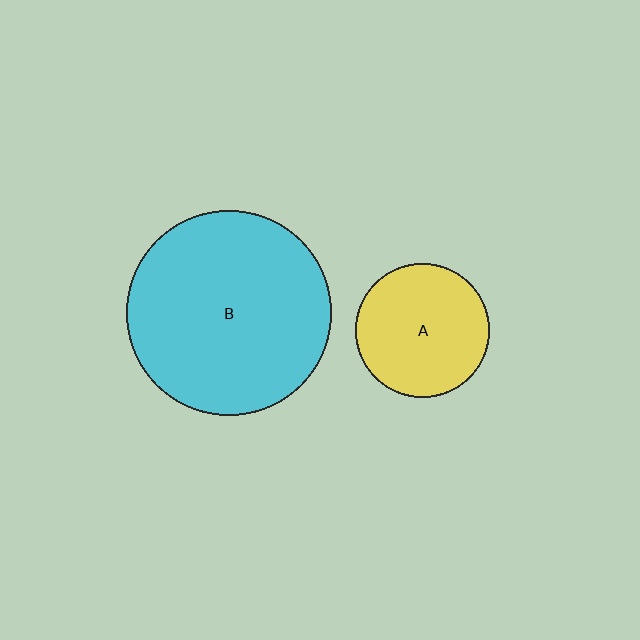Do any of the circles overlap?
No, none of the circles overlap.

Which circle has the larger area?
Circle B (cyan).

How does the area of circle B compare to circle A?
Approximately 2.3 times.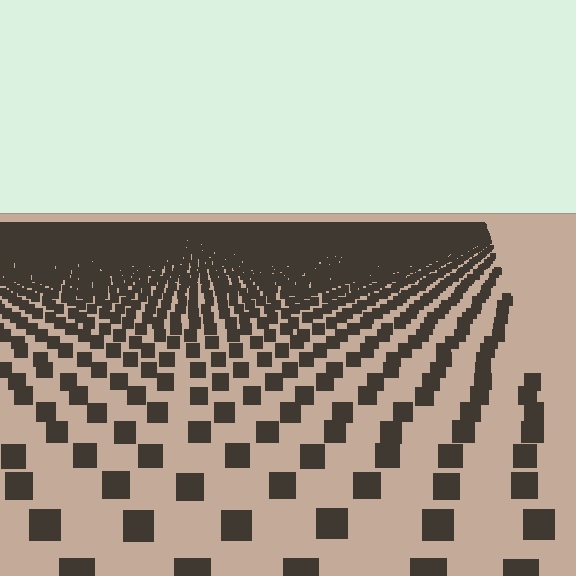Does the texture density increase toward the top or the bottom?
Density increases toward the top.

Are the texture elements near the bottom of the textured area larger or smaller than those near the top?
Larger. Near the bottom, elements are closer to the viewer and appear at a bigger on-screen size.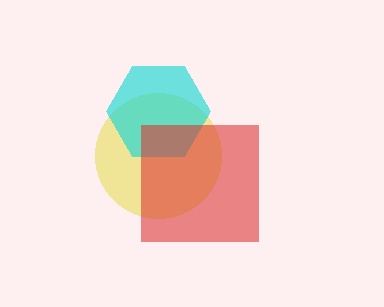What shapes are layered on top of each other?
The layered shapes are: a yellow circle, a cyan hexagon, a red square.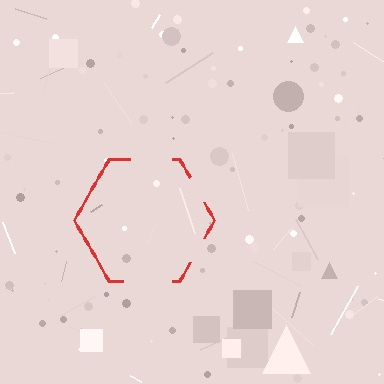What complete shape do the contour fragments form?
The contour fragments form a hexagon.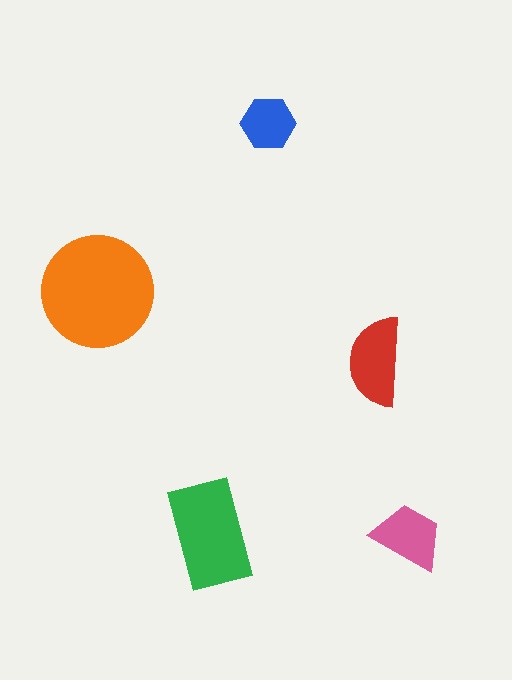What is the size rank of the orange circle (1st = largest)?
1st.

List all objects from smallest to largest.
The blue hexagon, the pink trapezoid, the red semicircle, the green rectangle, the orange circle.